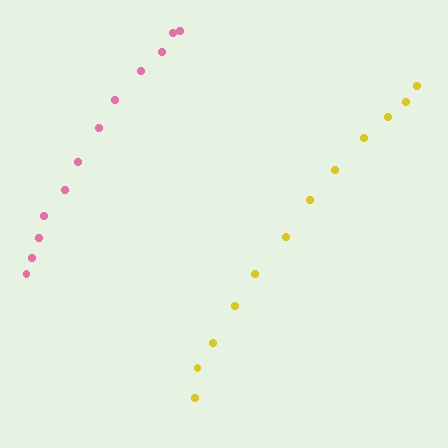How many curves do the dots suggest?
There are 2 distinct paths.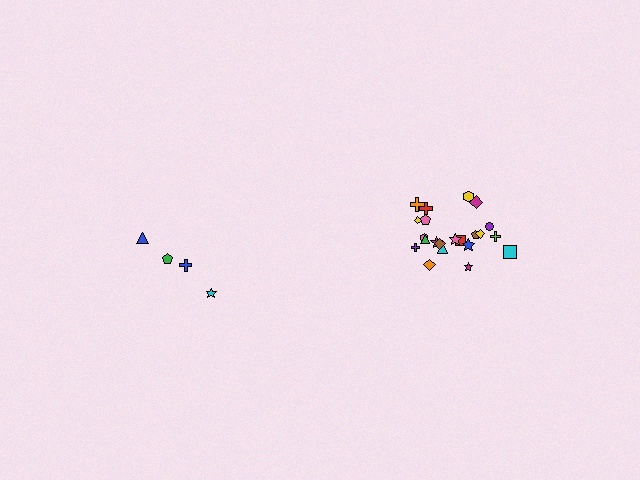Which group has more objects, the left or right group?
The right group.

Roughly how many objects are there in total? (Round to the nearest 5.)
Roughly 25 objects in total.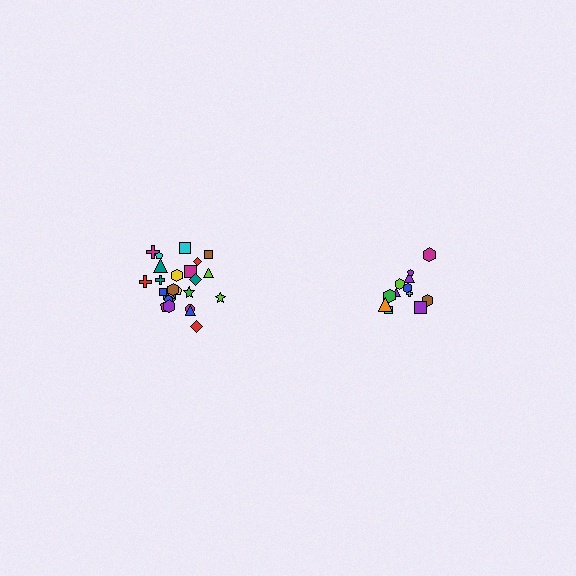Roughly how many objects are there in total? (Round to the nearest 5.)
Roughly 35 objects in total.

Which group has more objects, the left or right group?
The left group.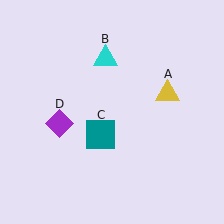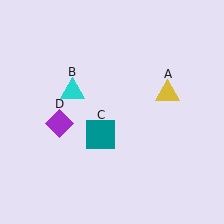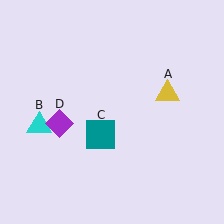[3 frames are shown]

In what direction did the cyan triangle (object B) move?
The cyan triangle (object B) moved down and to the left.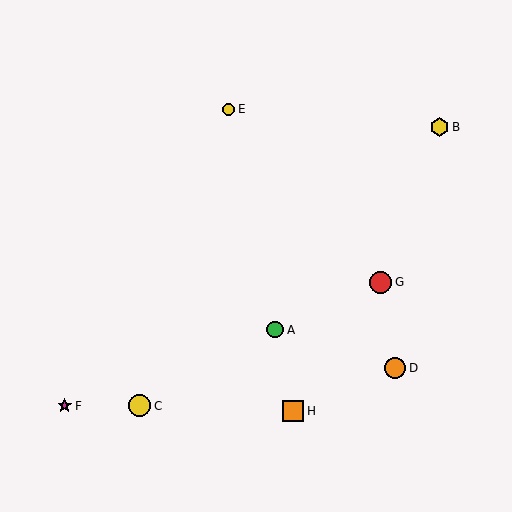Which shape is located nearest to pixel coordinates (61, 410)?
The magenta star (labeled F) at (65, 406) is nearest to that location.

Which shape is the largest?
The yellow circle (labeled C) is the largest.